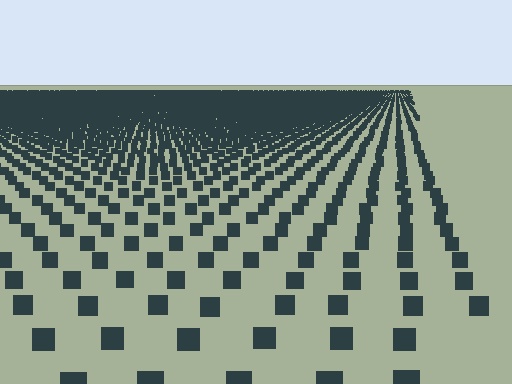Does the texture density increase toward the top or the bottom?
Density increases toward the top.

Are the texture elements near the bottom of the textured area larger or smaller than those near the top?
Larger. Near the bottom, elements are closer to the viewer and appear at a bigger on-screen size.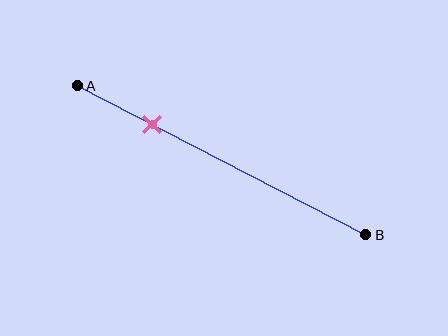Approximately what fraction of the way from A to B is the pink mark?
The pink mark is approximately 25% of the way from A to B.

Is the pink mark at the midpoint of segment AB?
No, the mark is at about 25% from A, not at the 50% midpoint.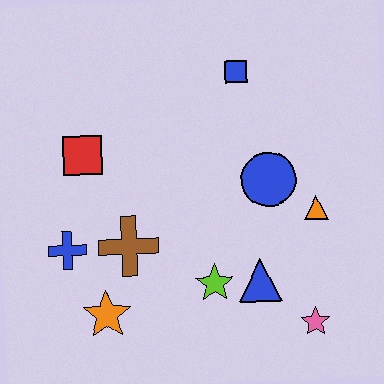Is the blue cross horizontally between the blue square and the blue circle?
No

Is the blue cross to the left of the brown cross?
Yes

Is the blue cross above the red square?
No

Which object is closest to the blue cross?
The brown cross is closest to the blue cross.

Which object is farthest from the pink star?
The red square is farthest from the pink star.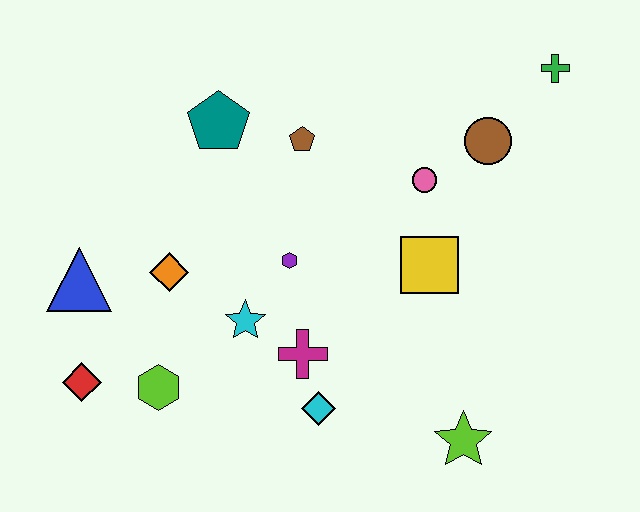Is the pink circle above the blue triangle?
Yes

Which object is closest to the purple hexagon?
The cyan star is closest to the purple hexagon.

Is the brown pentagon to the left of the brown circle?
Yes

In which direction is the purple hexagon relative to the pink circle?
The purple hexagon is to the left of the pink circle.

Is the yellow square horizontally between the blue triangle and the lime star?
Yes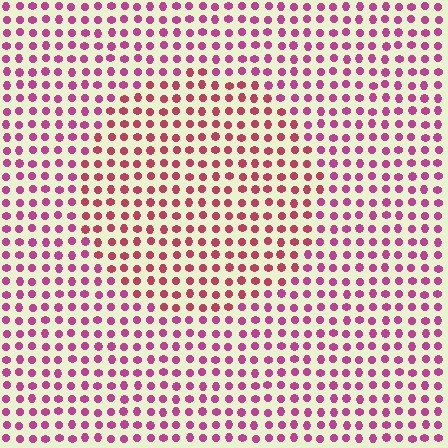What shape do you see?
I see a circle.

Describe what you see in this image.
The image is filled with small magenta elements in a uniform arrangement. A circle-shaped region is visible where the elements are tinted to a slightly different hue, forming a subtle color boundary.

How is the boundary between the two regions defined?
The boundary is defined purely by a slight shift in hue (about 27 degrees). Spacing, size, and orientation are identical on both sides.